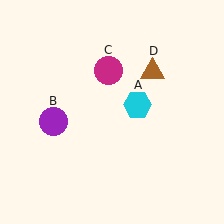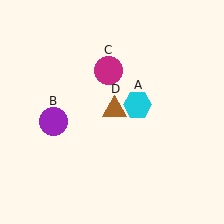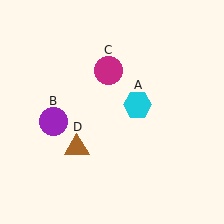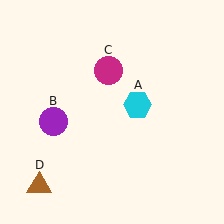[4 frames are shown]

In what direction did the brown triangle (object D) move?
The brown triangle (object D) moved down and to the left.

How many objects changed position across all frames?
1 object changed position: brown triangle (object D).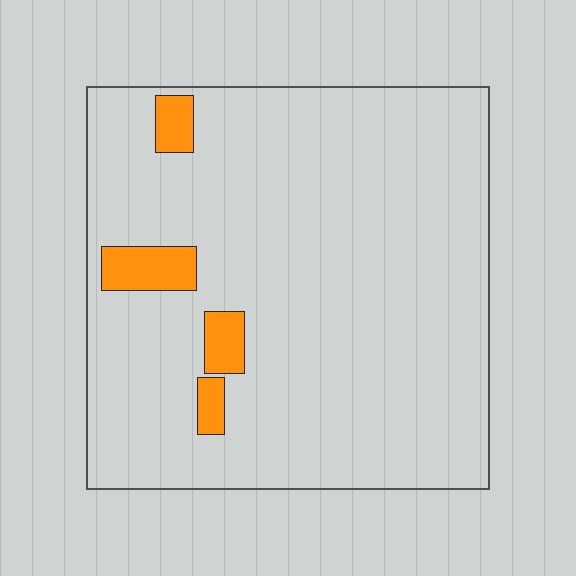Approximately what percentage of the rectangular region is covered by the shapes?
Approximately 5%.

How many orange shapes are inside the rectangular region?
4.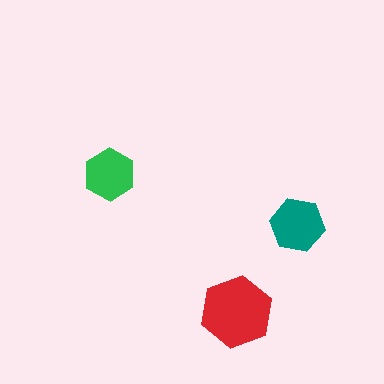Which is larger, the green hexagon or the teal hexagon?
The teal one.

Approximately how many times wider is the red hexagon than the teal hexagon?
About 1.5 times wider.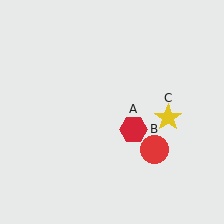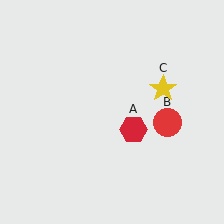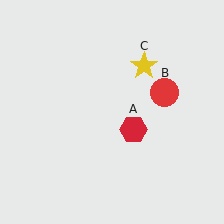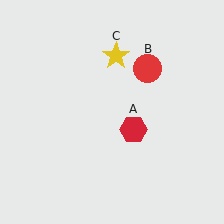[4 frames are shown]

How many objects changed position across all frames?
2 objects changed position: red circle (object B), yellow star (object C).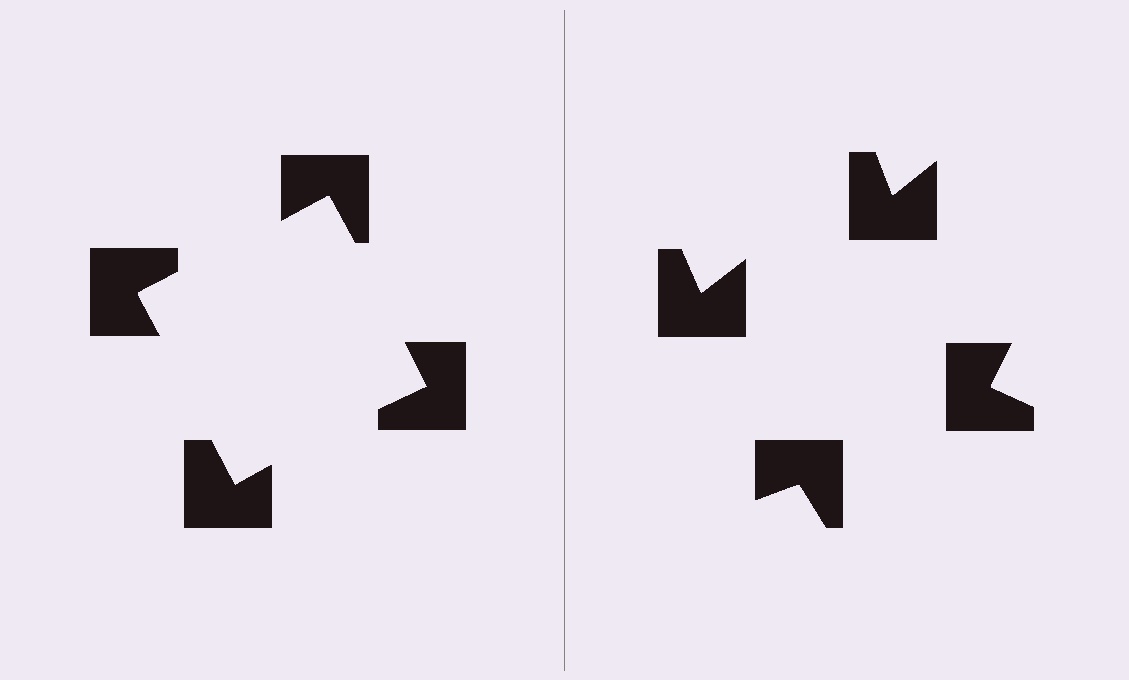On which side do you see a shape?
An illusory square appears on the left side. On the right side the wedge cuts are rotated, so no coherent shape forms.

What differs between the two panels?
The notched squares are positioned identically on both sides; only the wedge orientations differ. On the left they align to a square; on the right they are misaligned.